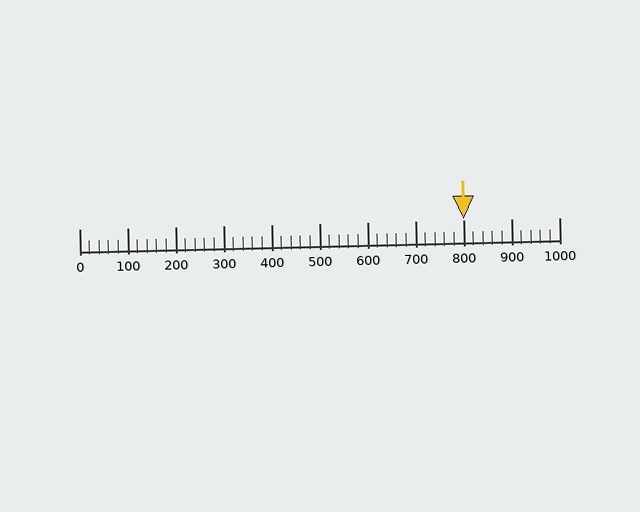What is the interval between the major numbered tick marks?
The major tick marks are spaced 100 units apart.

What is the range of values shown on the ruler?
The ruler shows values from 0 to 1000.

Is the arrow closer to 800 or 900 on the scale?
The arrow is closer to 800.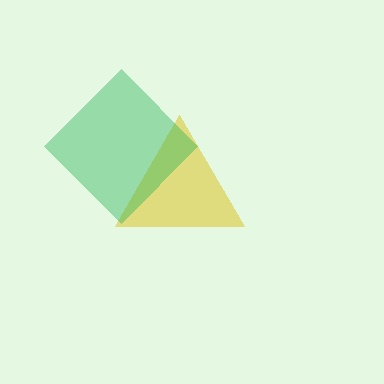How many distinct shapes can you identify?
There are 2 distinct shapes: a yellow triangle, a green diamond.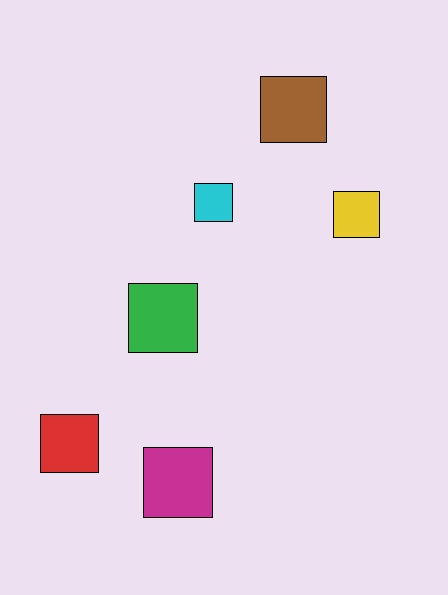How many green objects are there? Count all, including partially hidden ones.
There is 1 green object.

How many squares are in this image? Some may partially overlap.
There are 6 squares.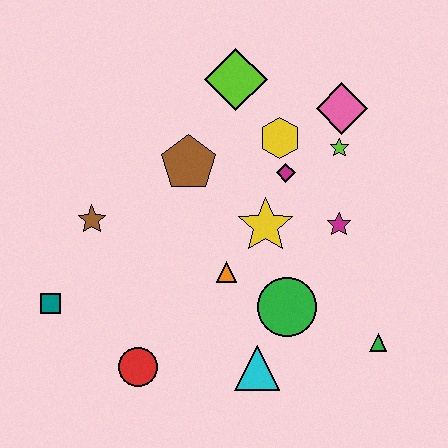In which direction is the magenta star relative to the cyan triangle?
The magenta star is above the cyan triangle.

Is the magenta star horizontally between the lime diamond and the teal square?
No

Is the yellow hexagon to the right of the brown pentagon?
Yes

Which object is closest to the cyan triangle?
The green circle is closest to the cyan triangle.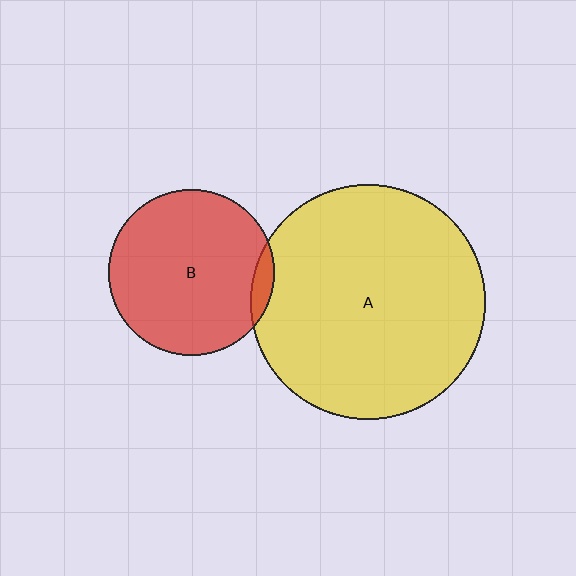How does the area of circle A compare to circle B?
Approximately 2.0 times.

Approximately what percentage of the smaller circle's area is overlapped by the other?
Approximately 5%.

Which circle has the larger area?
Circle A (yellow).